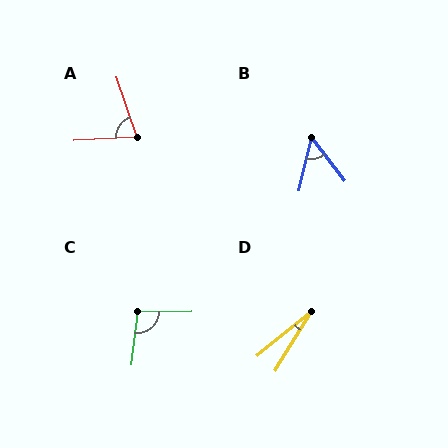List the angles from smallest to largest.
D (20°), B (51°), A (74°), C (97°).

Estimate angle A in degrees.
Approximately 74 degrees.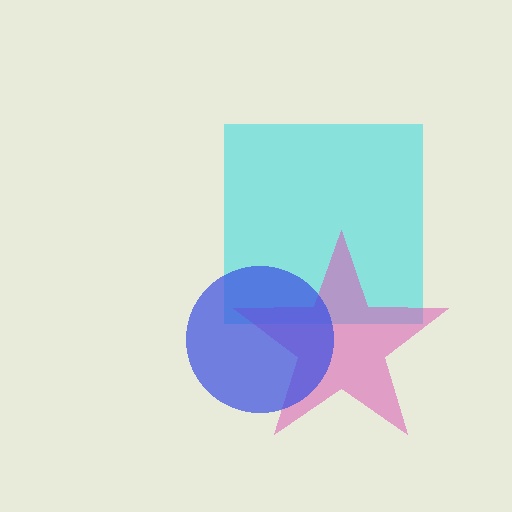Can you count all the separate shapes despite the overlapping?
Yes, there are 3 separate shapes.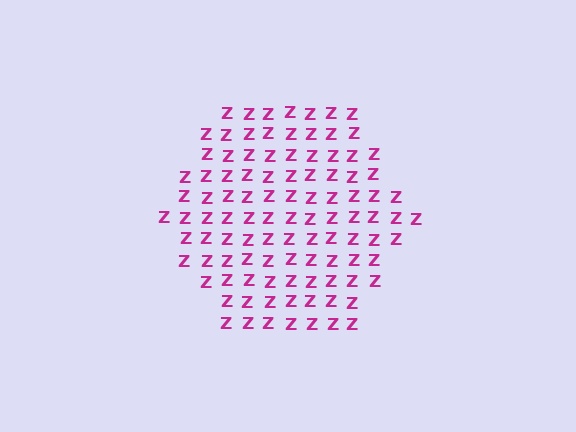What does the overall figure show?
The overall figure shows a hexagon.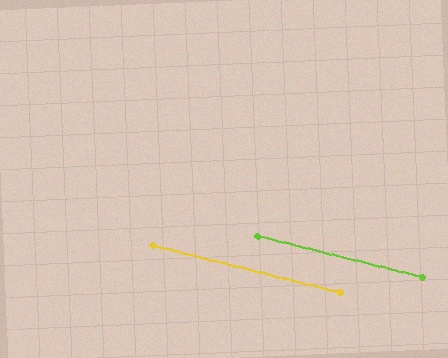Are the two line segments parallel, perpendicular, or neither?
Parallel — their directions differ by only 0.3°.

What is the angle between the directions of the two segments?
Approximately 0 degrees.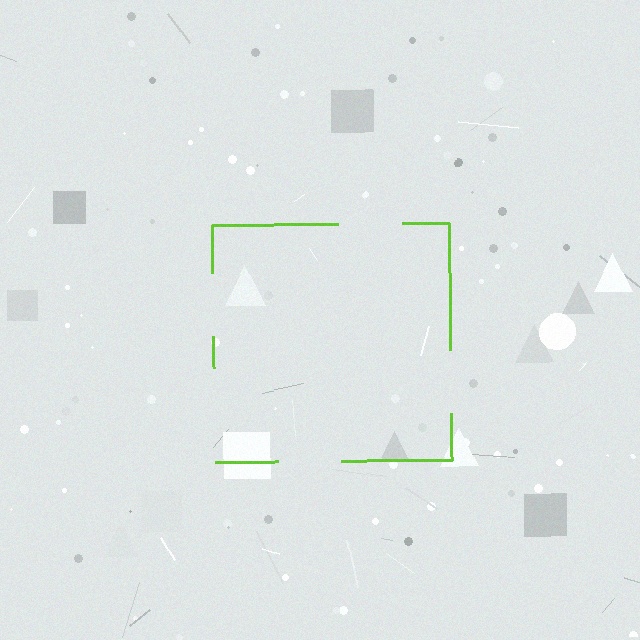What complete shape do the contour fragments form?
The contour fragments form a square.